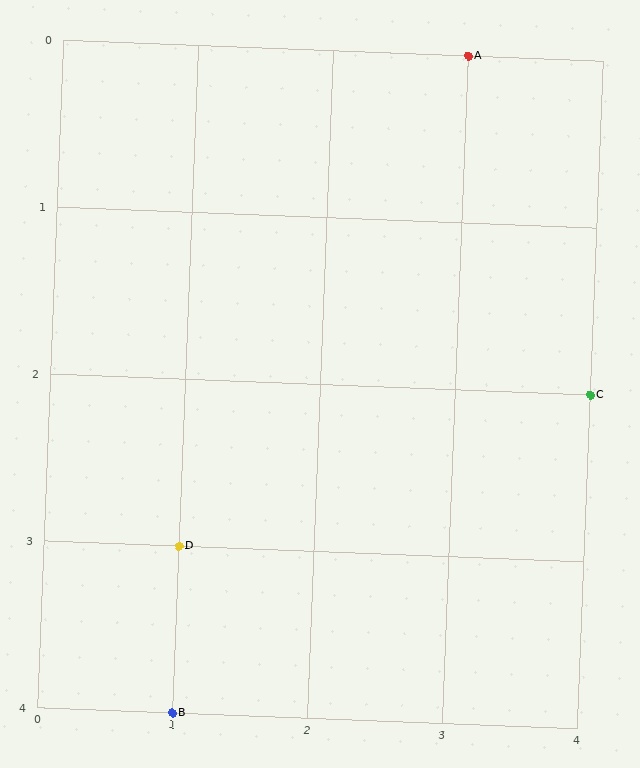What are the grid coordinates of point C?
Point C is at grid coordinates (4, 2).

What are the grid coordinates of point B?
Point B is at grid coordinates (1, 4).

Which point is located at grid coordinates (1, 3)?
Point D is at (1, 3).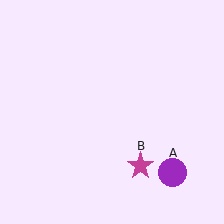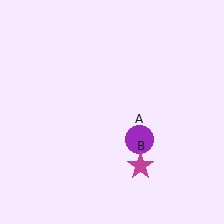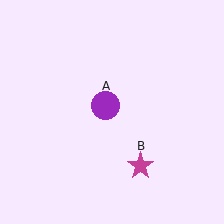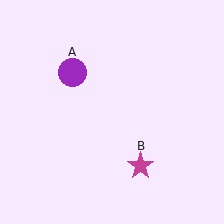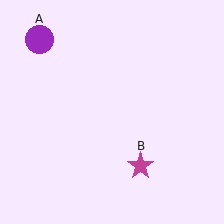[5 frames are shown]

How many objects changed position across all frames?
1 object changed position: purple circle (object A).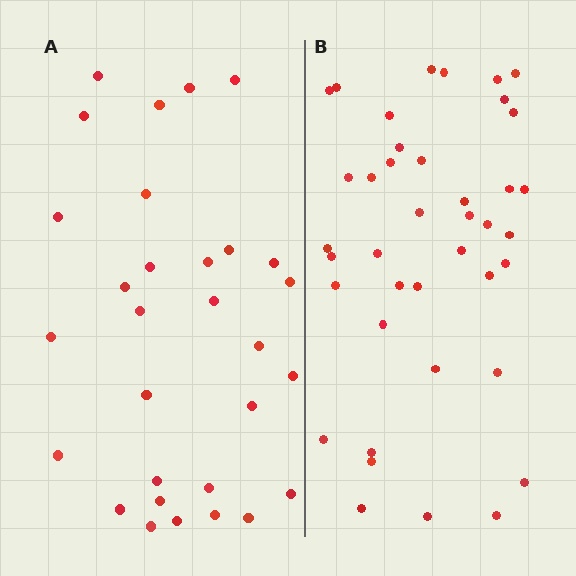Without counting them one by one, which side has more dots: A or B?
Region B (the right region) has more dots.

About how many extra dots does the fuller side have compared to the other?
Region B has roughly 10 or so more dots than region A.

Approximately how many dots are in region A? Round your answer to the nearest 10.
About 30 dots.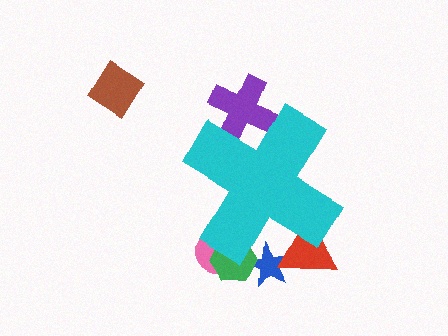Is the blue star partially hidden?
Yes, the blue star is partially hidden behind the cyan cross.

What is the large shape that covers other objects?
A cyan cross.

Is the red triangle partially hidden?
Yes, the red triangle is partially hidden behind the cyan cross.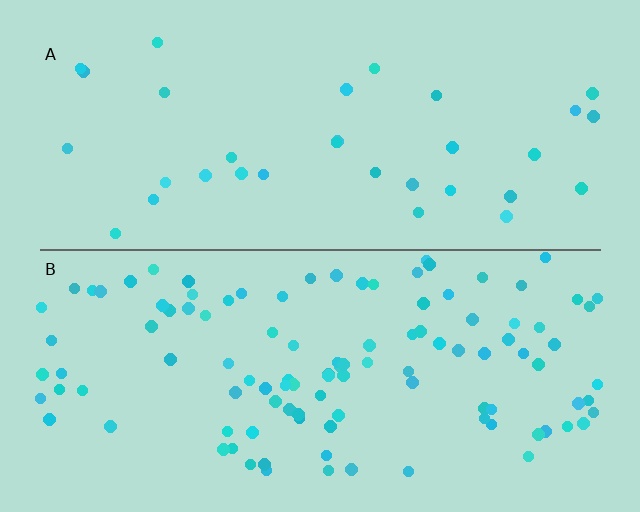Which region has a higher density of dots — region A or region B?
B (the bottom).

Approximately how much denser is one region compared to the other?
Approximately 3.4× — region B over region A.